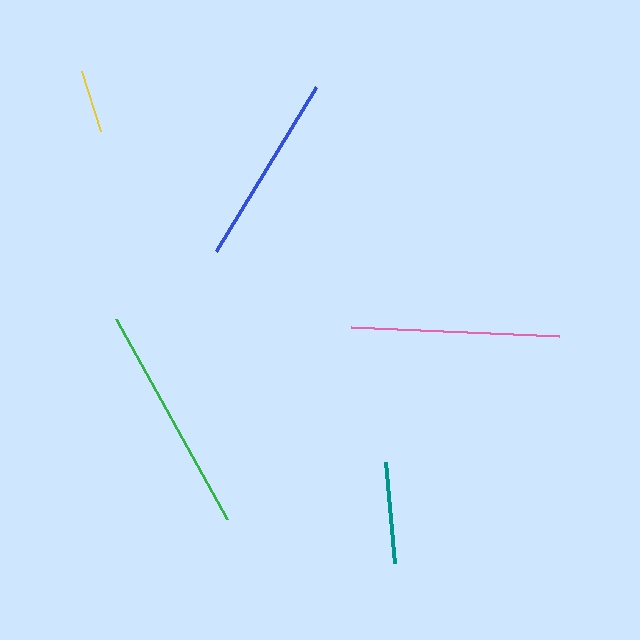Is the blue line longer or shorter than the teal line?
The blue line is longer than the teal line.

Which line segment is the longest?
The green line is the longest at approximately 228 pixels.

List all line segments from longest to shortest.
From longest to shortest: green, pink, blue, teal, yellow.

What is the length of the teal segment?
The teal segment is approximately 101 pixels long.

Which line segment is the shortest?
The yellow line is the shortest at approximately 63 pixels.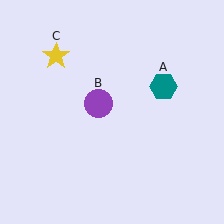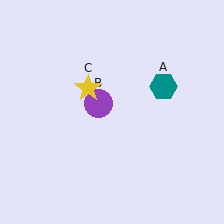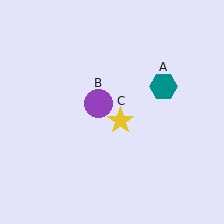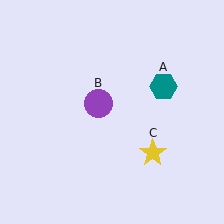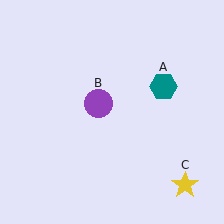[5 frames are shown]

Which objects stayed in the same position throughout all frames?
Teal hexagon (object A) and purple circle (object B) remained stationary.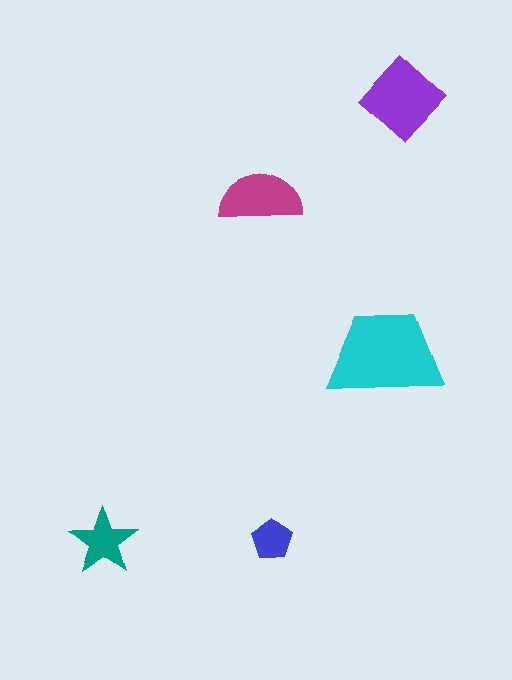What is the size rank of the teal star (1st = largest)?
4th.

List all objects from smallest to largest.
The blue pentagon, the teal star, the magenta semicircle, the purple diamond, the cyan trapezoid.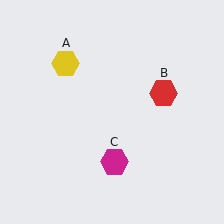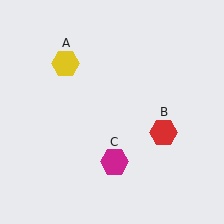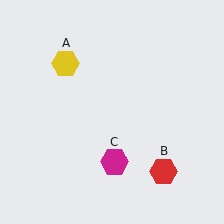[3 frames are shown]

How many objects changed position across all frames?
1 object changed position: red hexagon (object B).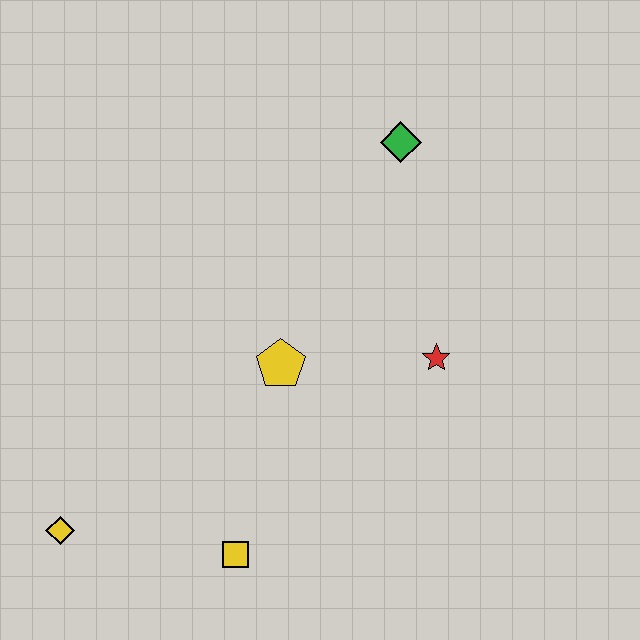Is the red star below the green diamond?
Yes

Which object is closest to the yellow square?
The yellow diamond is closest to the yellow square.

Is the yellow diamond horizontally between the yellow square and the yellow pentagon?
No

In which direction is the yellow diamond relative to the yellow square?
The yellow diamond is to the left of the yellow square.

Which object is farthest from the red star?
The yellow diamond is farthest from the red star.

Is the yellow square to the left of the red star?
Yes